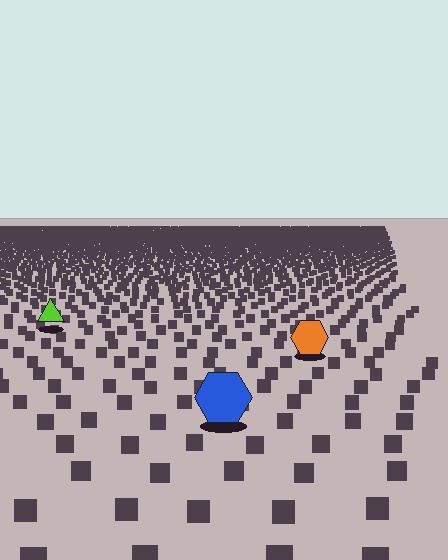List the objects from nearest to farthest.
From nearest to farthest: the blue hexagon, the orange hexagon, the lime triangle.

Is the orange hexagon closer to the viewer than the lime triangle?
Yes. The orange hexagon is closer — you can tell from the texture gradient: the ground texture is coarser near it.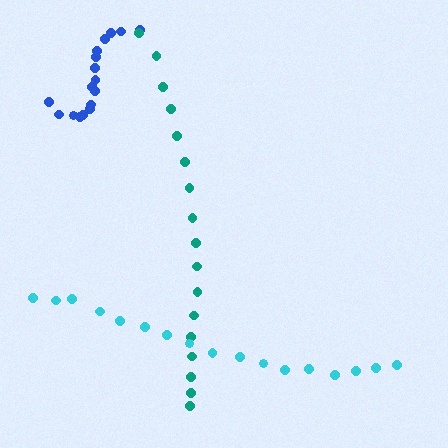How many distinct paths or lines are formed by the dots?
There are 3 distinct paths.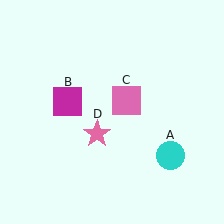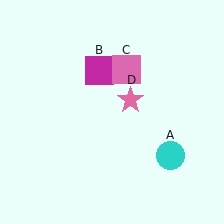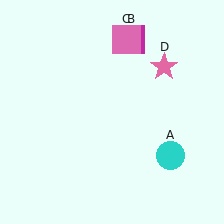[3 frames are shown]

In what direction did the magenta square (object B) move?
The magenta square (object B) moved up and to the right.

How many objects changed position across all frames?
3 objects changed position: magenta square (object B), pink square (object C), pink star (object D).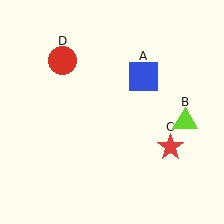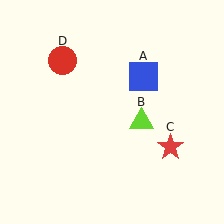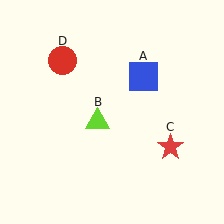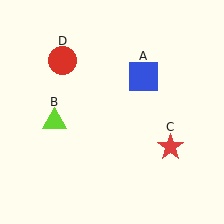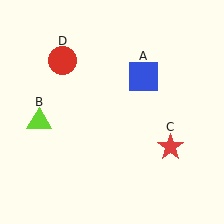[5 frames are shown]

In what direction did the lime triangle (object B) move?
The lime triangle (object B) moved left.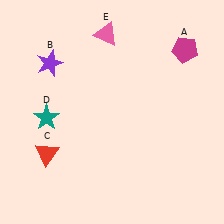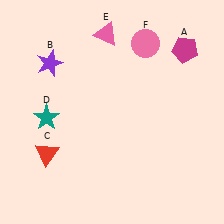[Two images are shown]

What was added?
A pink circle (F) was added in Image 2.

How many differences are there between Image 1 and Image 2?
There is 1 difference between the two images.